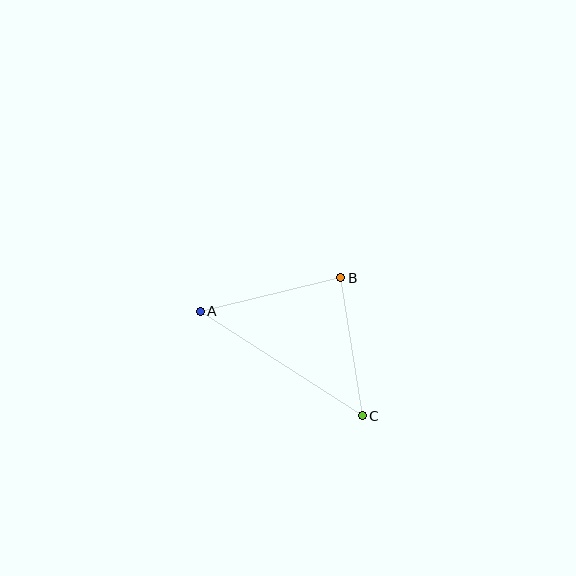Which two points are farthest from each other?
Points A and C are farthest from each other.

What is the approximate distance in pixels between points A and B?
The distance between A and B is approximately 144 pixels.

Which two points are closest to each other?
Points B and C are closest to each other.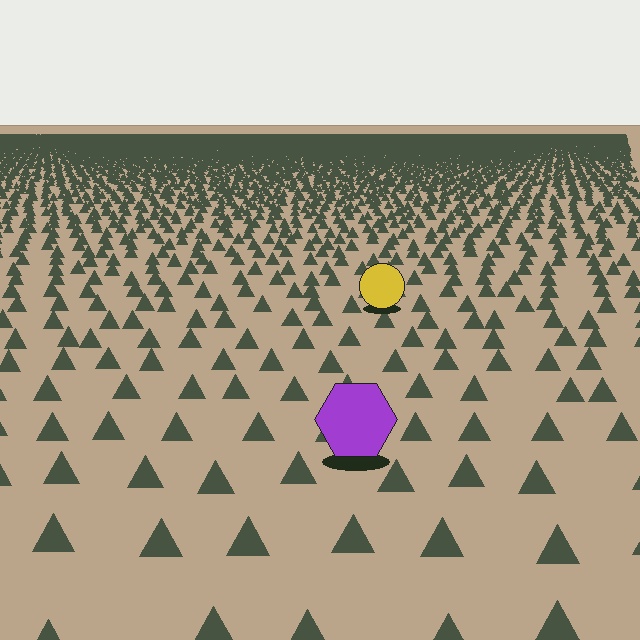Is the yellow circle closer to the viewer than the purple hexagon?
No. The purple hexagon is closer — you can tell from the texture gradient: the ground texture is coarser near it.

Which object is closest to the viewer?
The purple hexagon is closest. The texture marks near it are larger and more spread out.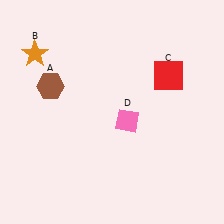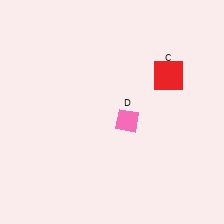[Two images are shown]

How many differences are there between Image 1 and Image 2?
There are 2 differences between the two images.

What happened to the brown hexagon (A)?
The brown hexagon (A) was removed in Image 2. It was in the top-left area of Image 1.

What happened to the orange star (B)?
The orange star (B) was removed in Image 2. It was in the top-left area of Image 1.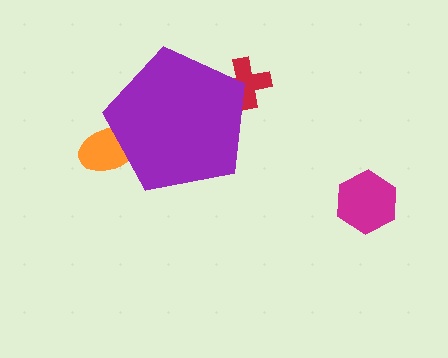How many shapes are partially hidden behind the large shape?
2 shapes are partially hidden.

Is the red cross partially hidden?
Yes, the red cross is partially hidden behind the purple pentagon.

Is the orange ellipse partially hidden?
Yes, the orange ellipse is partially hidden behind the purple pentagon.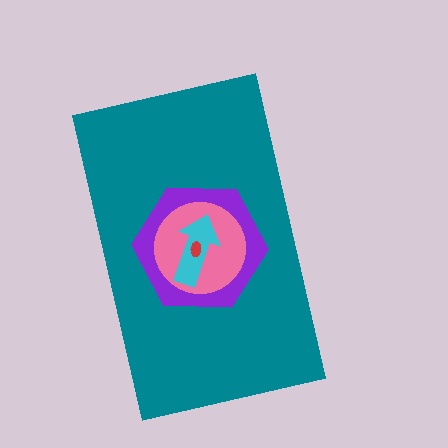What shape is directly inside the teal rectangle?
The purple hexagon.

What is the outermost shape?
The teal rectangle.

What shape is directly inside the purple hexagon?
The pink circle.